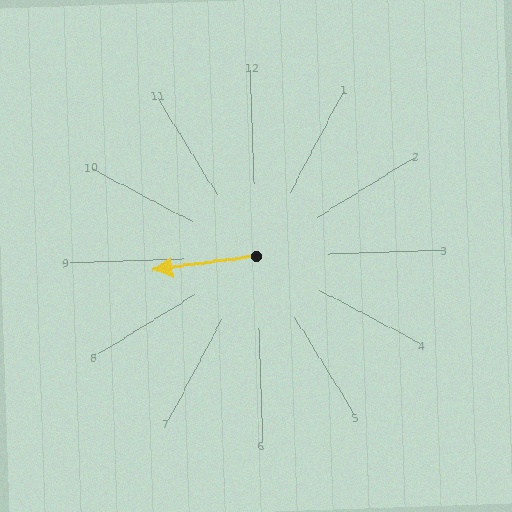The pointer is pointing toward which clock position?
Roughly 9 o'clock.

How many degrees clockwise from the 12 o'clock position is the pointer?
Approximately 264 degrees.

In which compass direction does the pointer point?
West.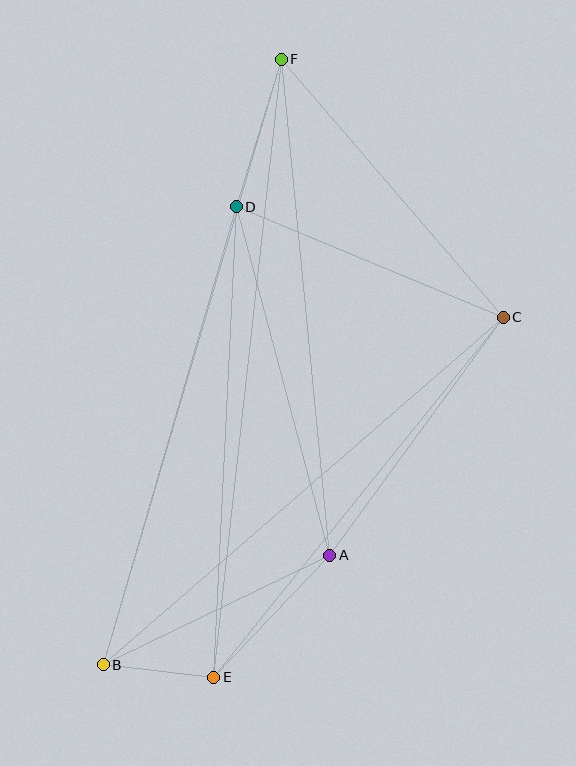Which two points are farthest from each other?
Points B and F are farthest from each other.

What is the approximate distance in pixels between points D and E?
The distance between D and E is approximately 471 pixels.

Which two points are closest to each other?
Points B and E are closest to each other.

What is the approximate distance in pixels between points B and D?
The distance between B and D is approximately 477 pixels.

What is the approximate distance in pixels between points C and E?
The distance between C and E is approximately 462 pixels.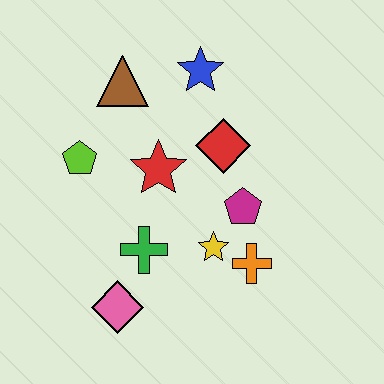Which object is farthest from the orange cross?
The brown triangle is farthest from the orange cross.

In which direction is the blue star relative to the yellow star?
The blue star is above the yellow star.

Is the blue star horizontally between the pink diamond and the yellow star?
Yes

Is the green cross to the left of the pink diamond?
No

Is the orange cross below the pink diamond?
No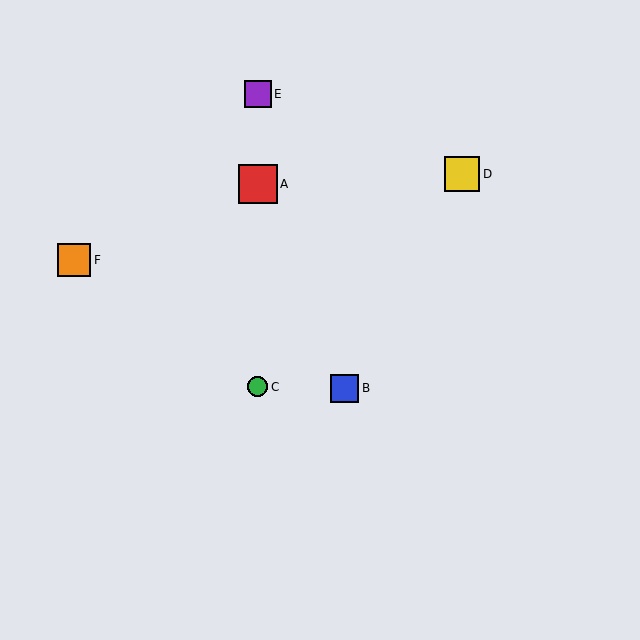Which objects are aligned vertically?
Objects A, C, E are aligned vertically.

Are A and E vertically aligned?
Yes, both are at x≈258.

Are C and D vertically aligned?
No, C is at x≈258 and D is at x≈462.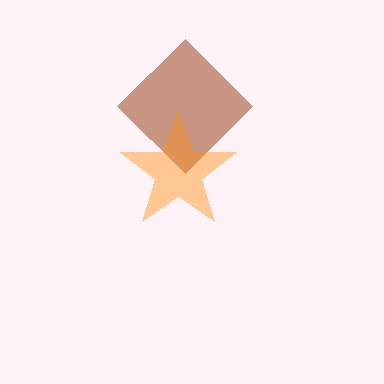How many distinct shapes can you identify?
There are 2 distinct shapes: a brown diamond, an orange star.